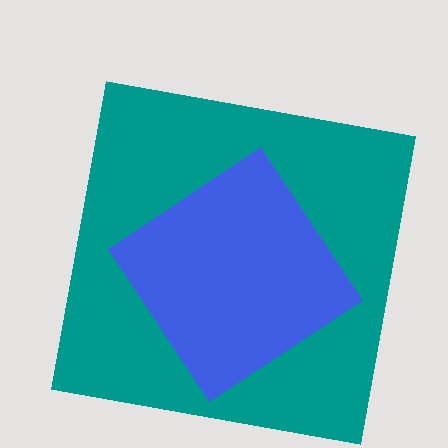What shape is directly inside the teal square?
The blue diamond.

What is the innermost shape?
The blue diamond.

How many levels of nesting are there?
2.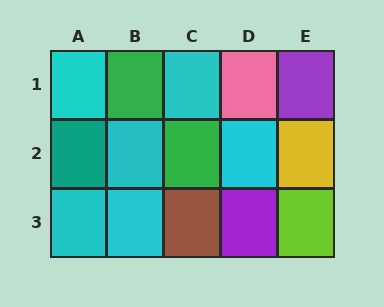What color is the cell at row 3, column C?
Brown.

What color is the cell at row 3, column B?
Cyan.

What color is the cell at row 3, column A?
Cyan.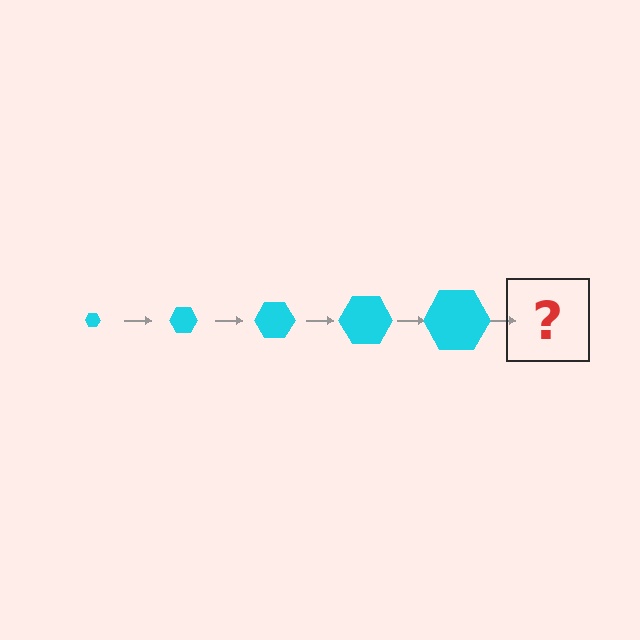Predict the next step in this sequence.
The next step is a cyan hexagon, larger than the previous one.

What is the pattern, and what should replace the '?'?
The pattern is that the hexagon gets progressively larger each step. The '?' should be a cyan hexagon, larger than the previous one.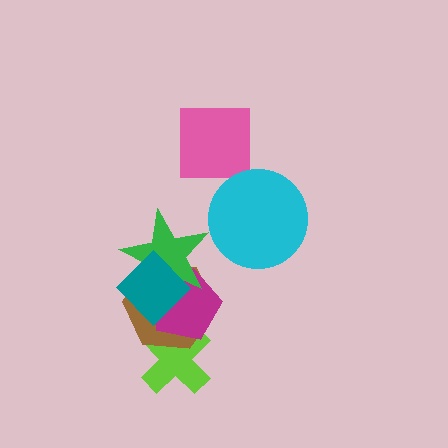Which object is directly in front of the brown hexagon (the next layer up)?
The magenta pentagon is directly in front of the brown hexagon.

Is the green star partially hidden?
Yes, it is partially covered by another shape.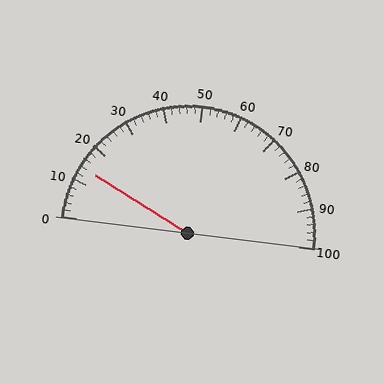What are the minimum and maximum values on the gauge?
The gauge ranges from 0 to 100.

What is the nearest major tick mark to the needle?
The nearest major tick mark is 10.